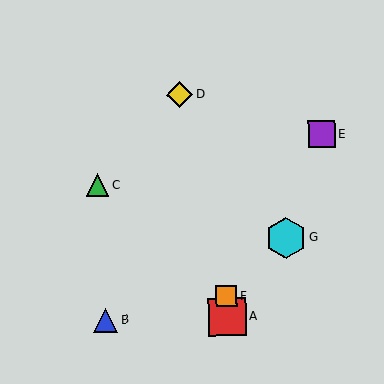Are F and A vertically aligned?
Yes, both are at x≈227.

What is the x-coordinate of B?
Object B is at x≈105.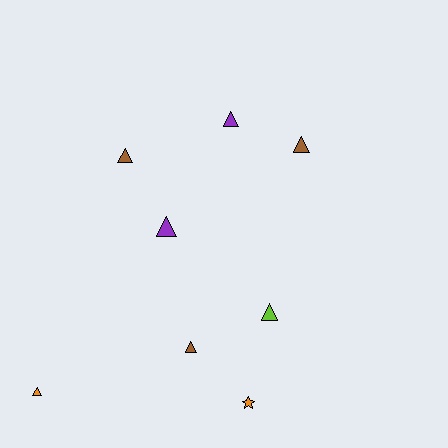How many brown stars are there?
There are no brown stars.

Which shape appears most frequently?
Triangle, with 7 objects.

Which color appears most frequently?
Brown, with 3 objects.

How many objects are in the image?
There are 8 objects.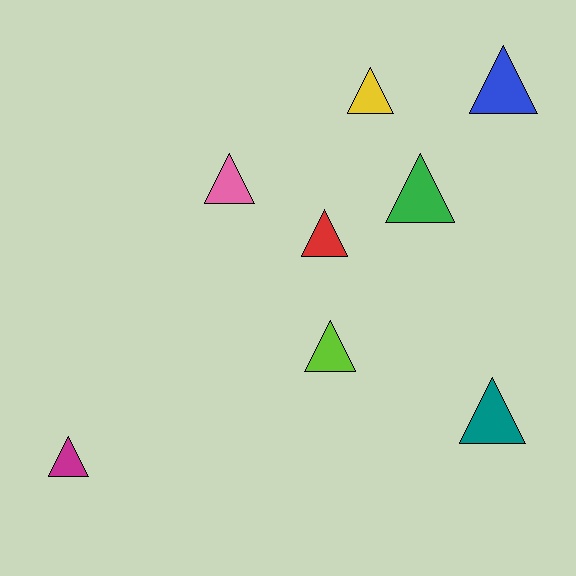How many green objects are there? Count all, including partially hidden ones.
There is 1 green object.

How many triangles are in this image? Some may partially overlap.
There are 8 triangles.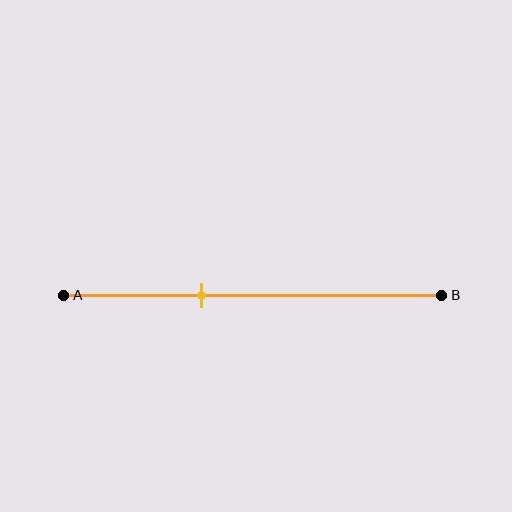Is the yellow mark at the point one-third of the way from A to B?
No, the mark is at about 35% from A, not at the 33% one-third point.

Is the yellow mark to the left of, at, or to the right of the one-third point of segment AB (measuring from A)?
The yellow mark is to the right of the one-third point of segment AB.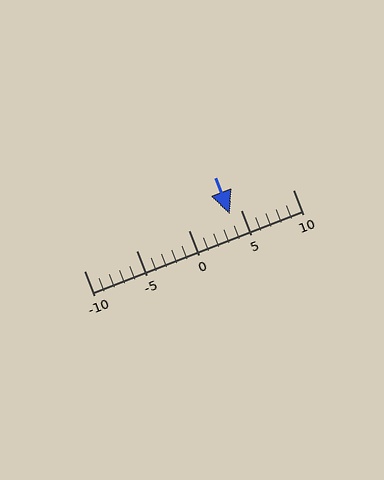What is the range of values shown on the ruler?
The ruler shows values from -10 to 10.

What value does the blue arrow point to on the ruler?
The blue arrow points to approximately 4.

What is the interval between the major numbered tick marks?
The major tick marks are spaced 5 units apart.